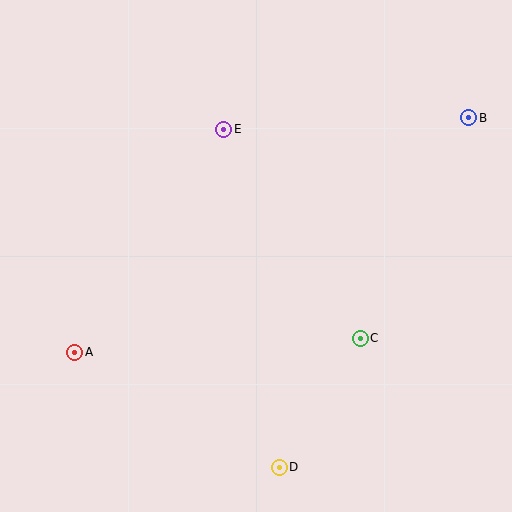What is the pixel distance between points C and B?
The distance between C and B is 246 pixels.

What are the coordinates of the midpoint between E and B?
The midpoint between E and B is at (346, 124).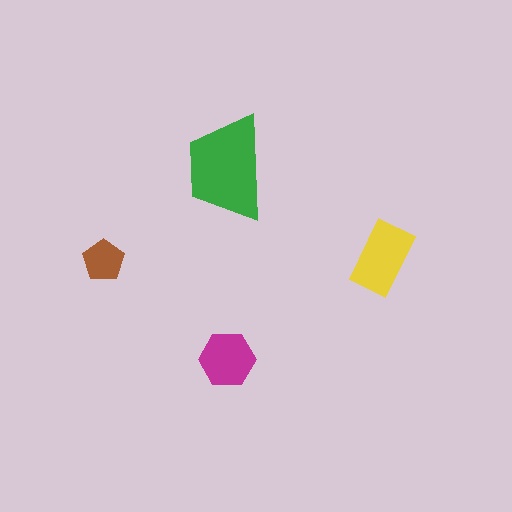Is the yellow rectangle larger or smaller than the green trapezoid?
Smaller.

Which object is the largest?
The green trapezoid.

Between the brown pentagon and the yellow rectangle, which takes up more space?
The yellow rectangle.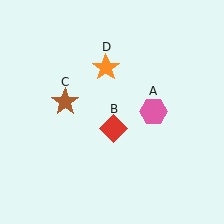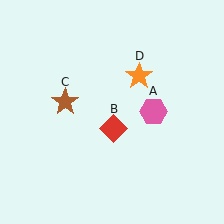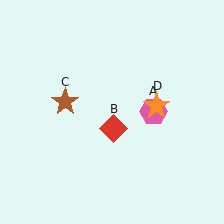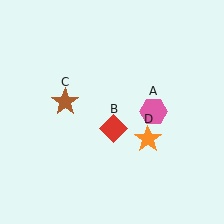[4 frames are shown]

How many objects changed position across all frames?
1 object changed position: orange star (object D).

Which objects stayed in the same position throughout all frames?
Pink hexagon (object A) and red diamond (object B) and brown star (object C) remained stationary.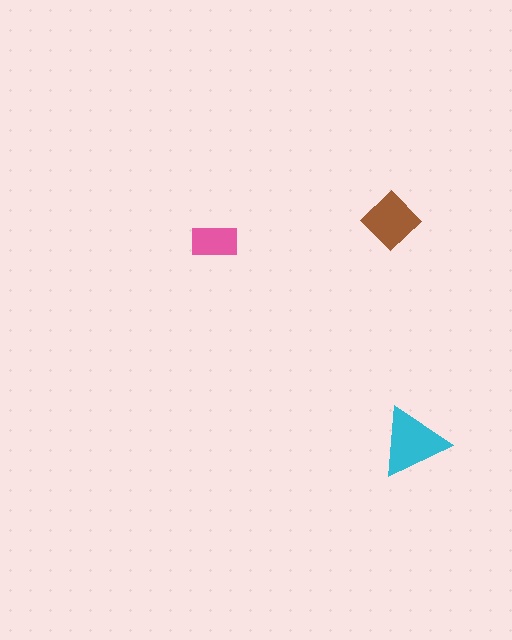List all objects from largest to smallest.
The cyan triangle, the brown diamond, the pink rectangle.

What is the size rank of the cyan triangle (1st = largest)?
1st.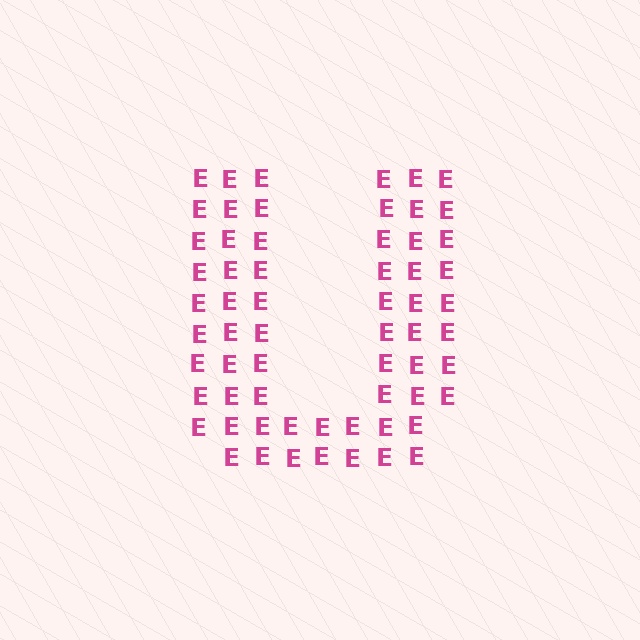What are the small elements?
The small elements are letter E's.